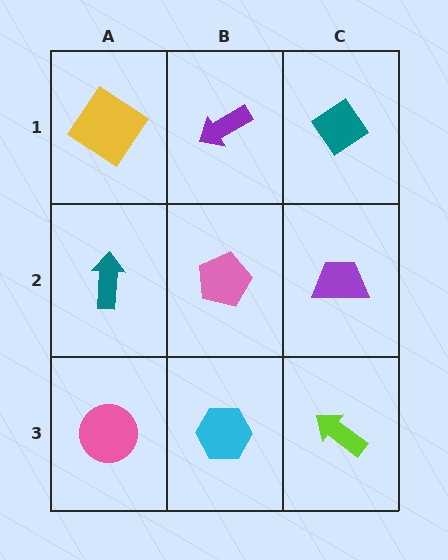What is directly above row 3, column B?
A pink pentagon.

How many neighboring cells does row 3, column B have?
3.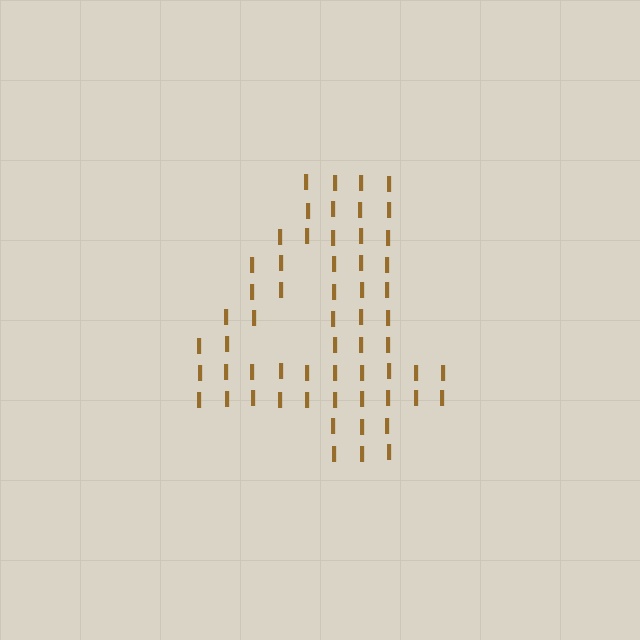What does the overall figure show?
The overall figure shows the digit 4.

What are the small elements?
The small elements are letter I's.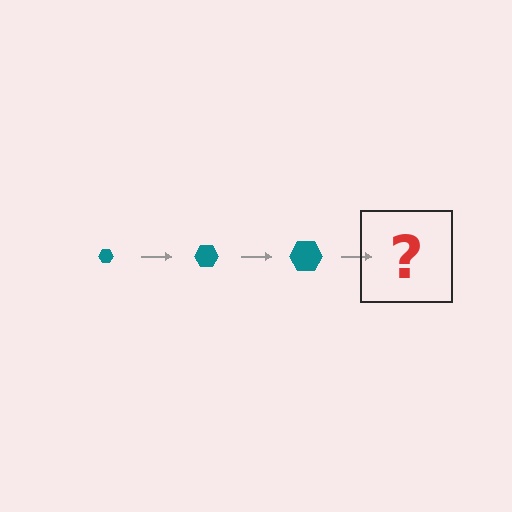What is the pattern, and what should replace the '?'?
The pattern is that the hexagon gets progressively larger each step. The '?' should be a teal hexagon, larger than the previous one.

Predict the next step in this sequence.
The next step is a teal hexagon, larger than the previous one.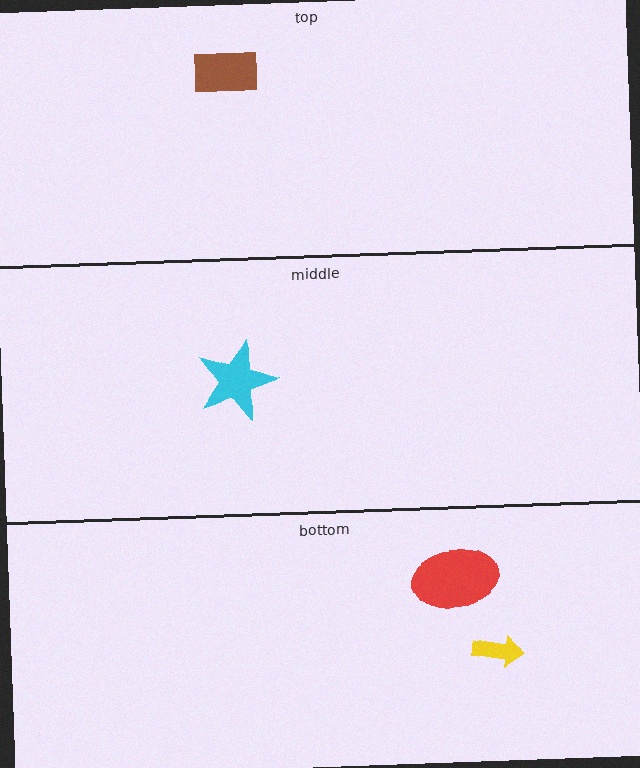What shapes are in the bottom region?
The red ellipse, the yellow arrow.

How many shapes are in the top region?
1.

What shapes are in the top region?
The brown rectangle.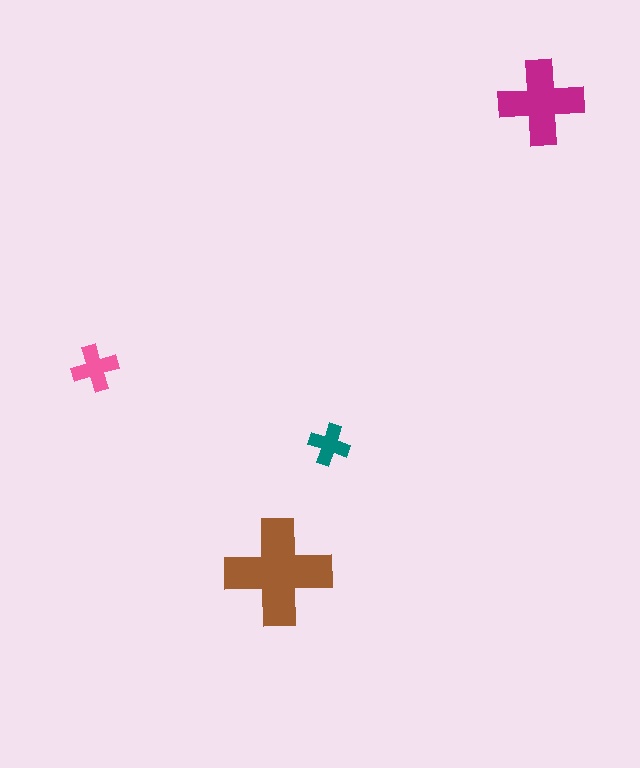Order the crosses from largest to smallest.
the brown one, the magenta one, the pink one, the teal one.